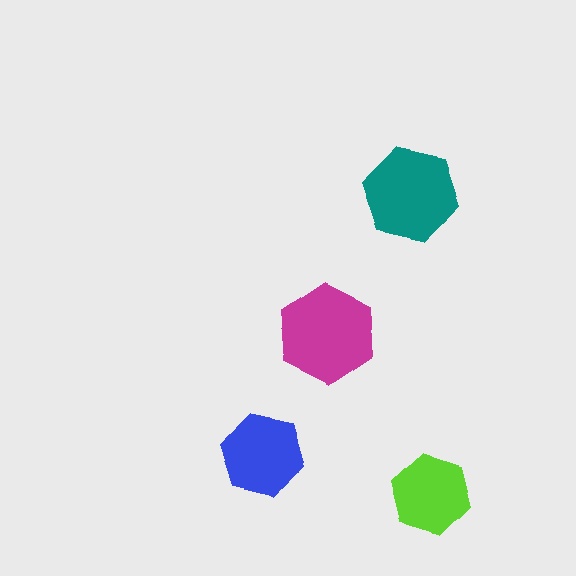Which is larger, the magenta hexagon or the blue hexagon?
The magenta one.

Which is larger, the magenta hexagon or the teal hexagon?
The magenta one.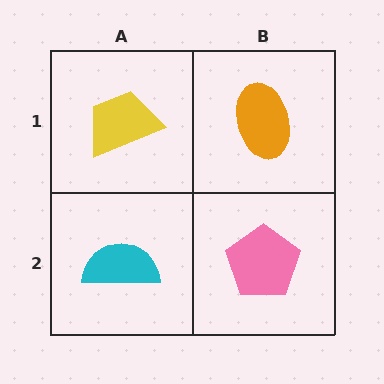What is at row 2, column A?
A cyan semicircle.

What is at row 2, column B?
A pink pentagon.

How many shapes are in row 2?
2 shapes.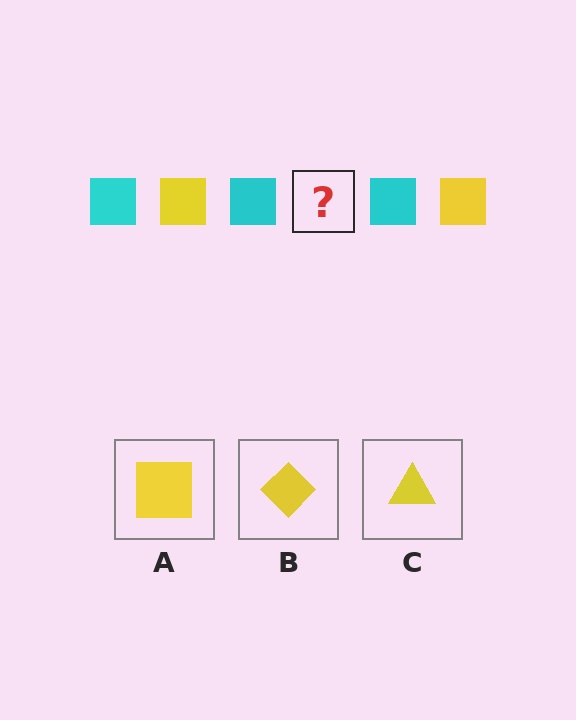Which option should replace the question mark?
Option A.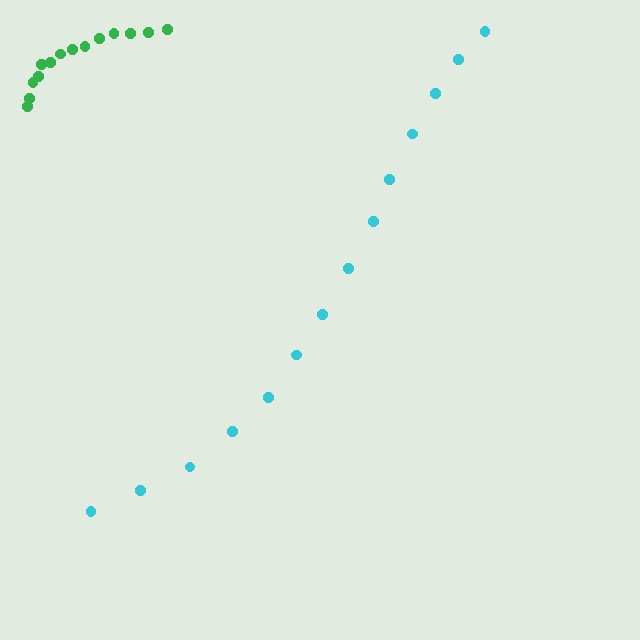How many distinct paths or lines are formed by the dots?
There are 2 distinct paths.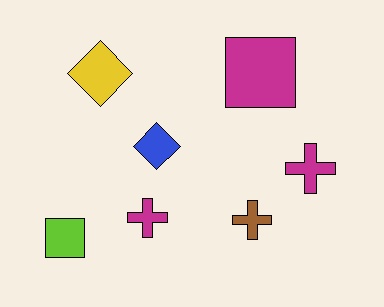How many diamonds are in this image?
There are 2 diamonds.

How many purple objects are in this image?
There are no purple objects.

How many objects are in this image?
There are 7 objects.